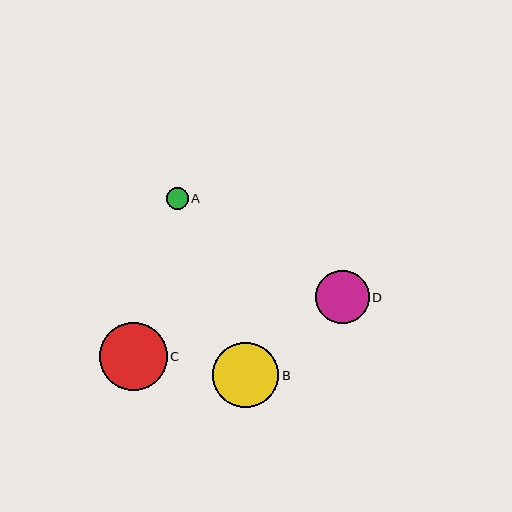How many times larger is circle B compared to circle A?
Circle B is approximately 3.0 times the size of circle A.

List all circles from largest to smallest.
From largest to smallest: C, B, D, A.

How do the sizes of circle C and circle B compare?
Circle C and circle B are approximately the same size.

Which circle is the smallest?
Circle A is the smallest with a size of approximately 22 pixels.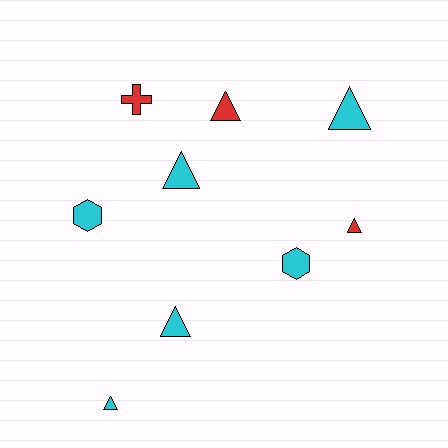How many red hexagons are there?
There are no red hexagons.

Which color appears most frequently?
Cyan, with 6 objects.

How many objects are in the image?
There are 9 objects.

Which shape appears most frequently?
Triangle, with 6 objects.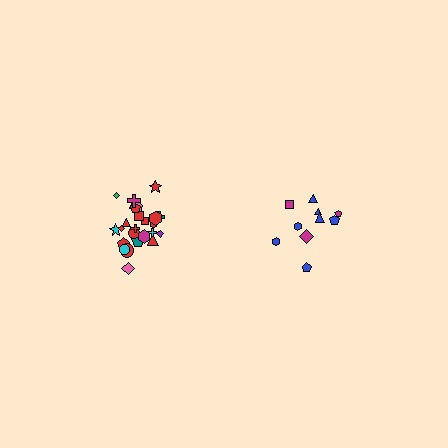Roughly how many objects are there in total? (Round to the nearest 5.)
Roughly 35 objects in total.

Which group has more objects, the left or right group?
The left group.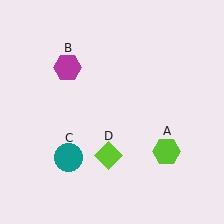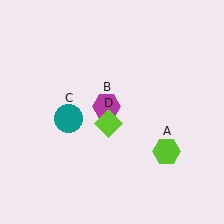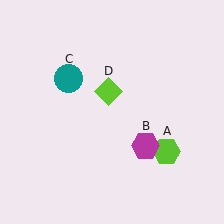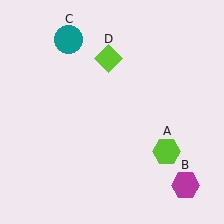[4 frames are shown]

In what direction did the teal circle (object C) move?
The teal circle (object C) moved up.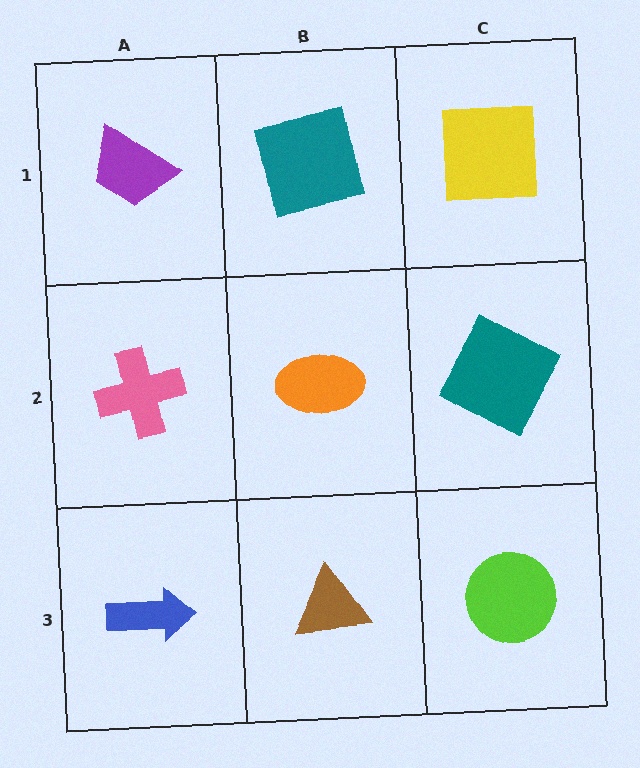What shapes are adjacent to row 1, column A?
A pink cross (row 2, column A), a teal square (row 1, column B).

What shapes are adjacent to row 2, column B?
A teal square (row 1, column B), a brown triangle (row 3, column B), a pink cross (row 2, column A), a teal square (row 2, column C).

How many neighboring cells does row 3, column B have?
3.